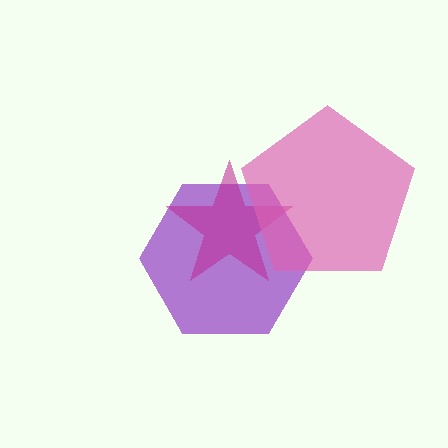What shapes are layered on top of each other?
The layered shapes are: a purple hexagon, a magenta star, a pink pentagon.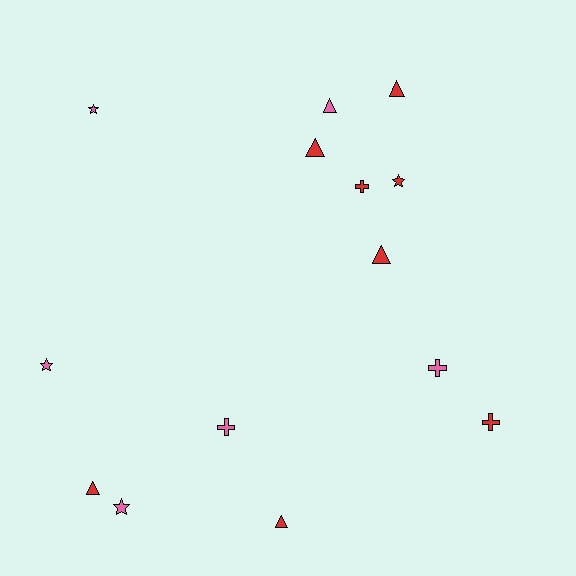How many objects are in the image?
There are 14 objects.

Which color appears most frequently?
Red, with 8 objects.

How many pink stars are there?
There are 3 pink stars.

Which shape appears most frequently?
Triangle, with 6 objects.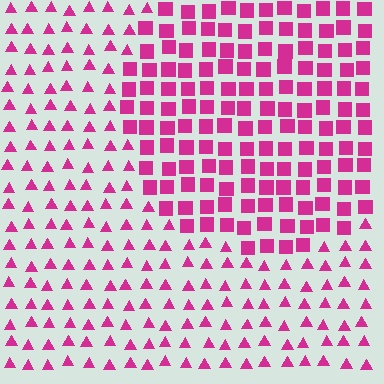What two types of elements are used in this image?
The image uses squares inside the circle region and triangles outside it.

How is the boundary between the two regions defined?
The boundary is defined by a change in element shape: squares inside vs. triangles outside. All elements share the same color and spacing.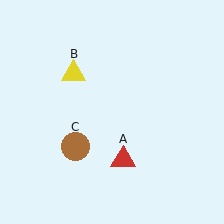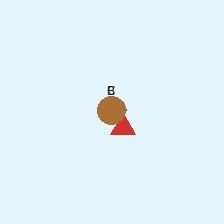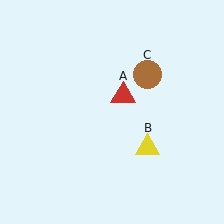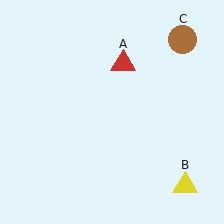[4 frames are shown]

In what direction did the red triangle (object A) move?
The red triangle (object A) moved up.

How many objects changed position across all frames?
3 objects changed position: red triangle (object A), yellow triangle (object B), brown circle (object C).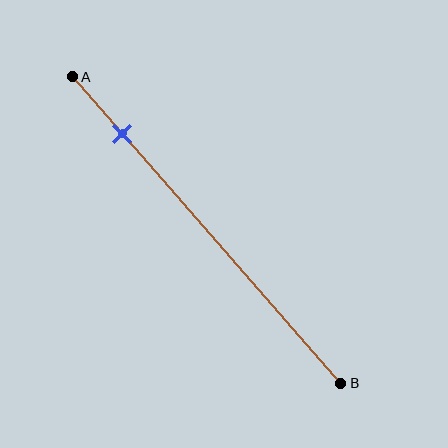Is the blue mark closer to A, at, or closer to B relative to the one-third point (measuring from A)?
The blue mark is closer to point A than the one-third point of segment AB.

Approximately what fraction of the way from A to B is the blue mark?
The blue mark is approximately 20% of the way from A to B.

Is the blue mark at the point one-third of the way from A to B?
No, the mark is at about 20% from A, not at the 33% one-third point.